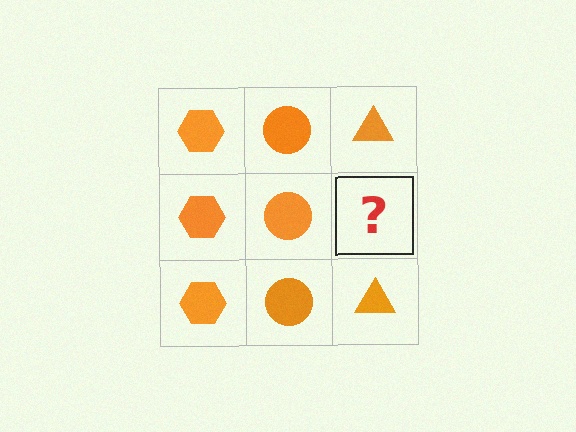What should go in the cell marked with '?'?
The missing cell should contain an orange triangle.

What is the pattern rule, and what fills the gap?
The rule is that each column has a consistent shape. The gap should be filled with an orange triangle.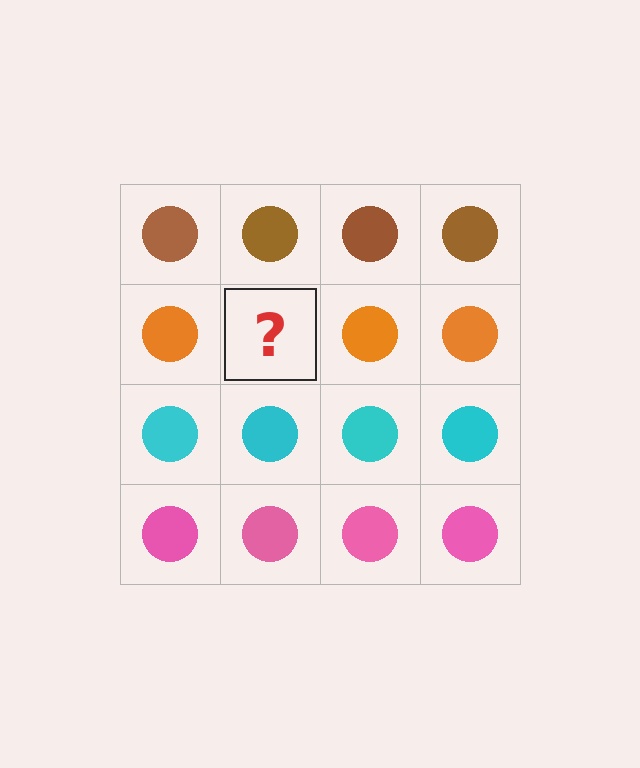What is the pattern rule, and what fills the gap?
The rule is that each row has a consistent color. The gap should be filled with an orange circle.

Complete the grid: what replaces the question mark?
The question mark should be replaced with an orange circle.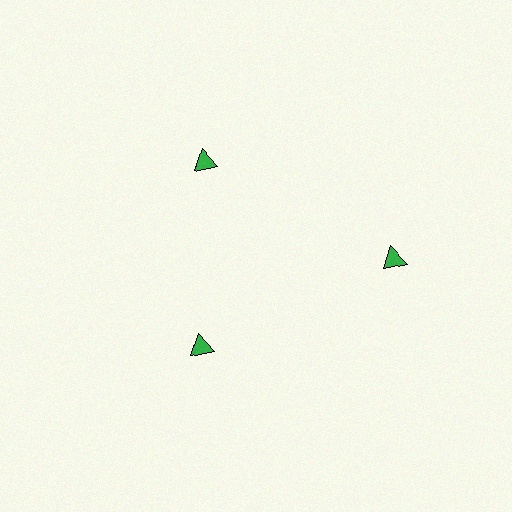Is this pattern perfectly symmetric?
No. The 3 green triangles are arranged in a ring, but one element near the 3 o'clock position is pushed outward from the center, breaking the 3-fold rotational symmetry.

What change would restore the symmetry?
The symmetry would be restored by moving it inward, back onto the ring so that all 3 triangles sit at equal angles and equal distance from the center.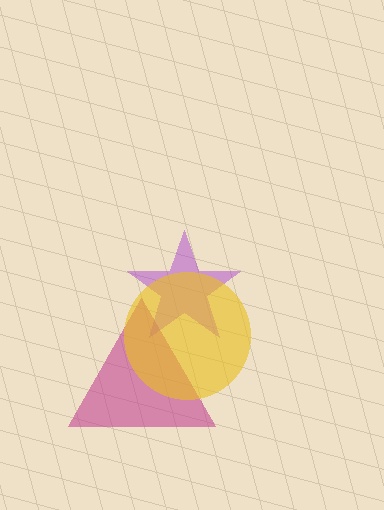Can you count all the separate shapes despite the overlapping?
Yes, there are 3 separate shapes.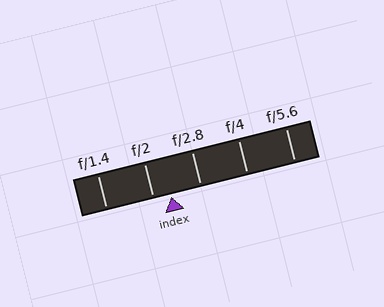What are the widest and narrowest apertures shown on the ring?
The widest aperture shown is f/1.4 and the narrowest is f/5.6.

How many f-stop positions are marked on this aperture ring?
There are 5 f-stop positions marked.